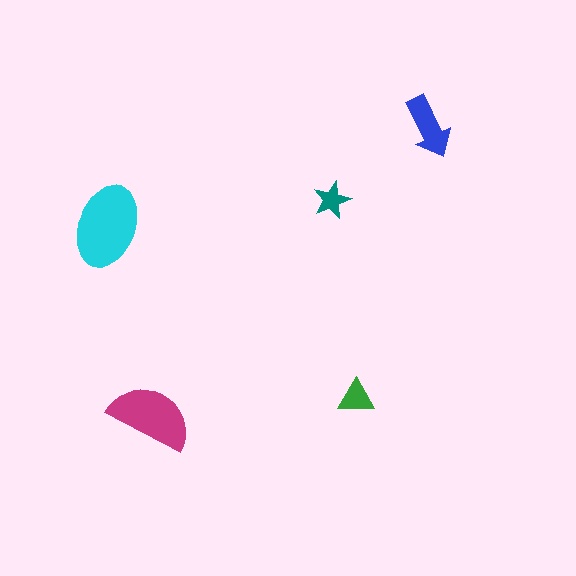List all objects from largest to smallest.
The cyan ellipse, the magenta semicircle, the blue arrow, the green triangle, the teal star.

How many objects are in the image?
There are 5 objects in the image.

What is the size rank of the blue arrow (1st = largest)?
3rd.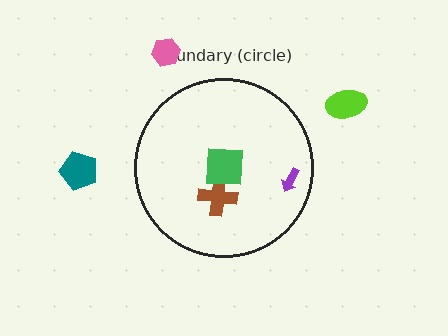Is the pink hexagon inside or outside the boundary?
Outside.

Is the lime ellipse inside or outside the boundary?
Outside.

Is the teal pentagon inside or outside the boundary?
Outside.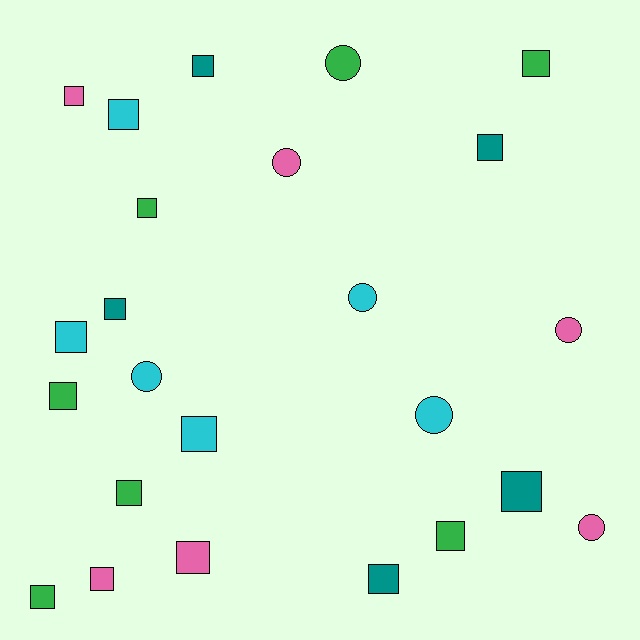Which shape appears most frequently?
Square, with 17 objects.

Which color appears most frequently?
Green, with 7 objects.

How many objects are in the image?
There are 24 objects.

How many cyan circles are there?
There are 3 cyan circles.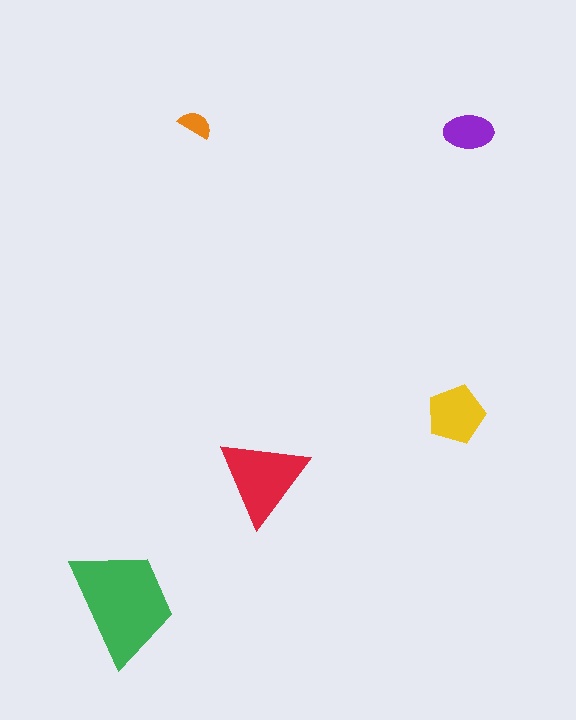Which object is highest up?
The orange semicircle is topmost.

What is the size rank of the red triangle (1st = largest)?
2nd.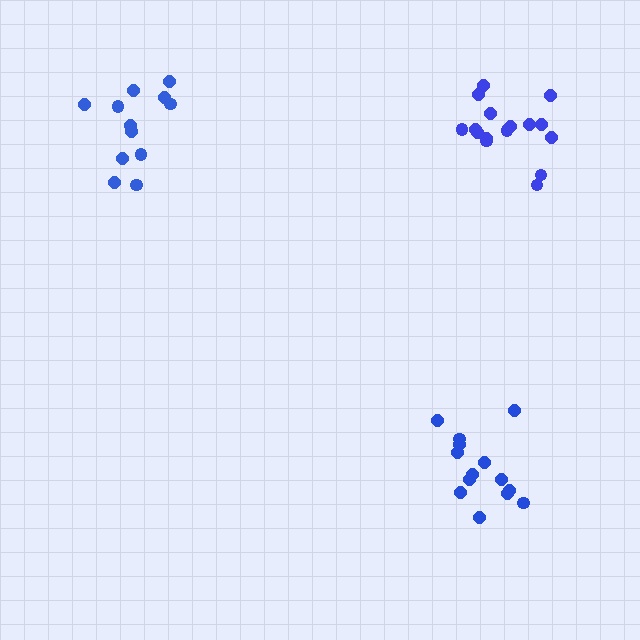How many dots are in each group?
Group 1: 16 dots, Group 2: 12 dots, Group 3: 14 dots (42 total).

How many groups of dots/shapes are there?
There are 3 groups.